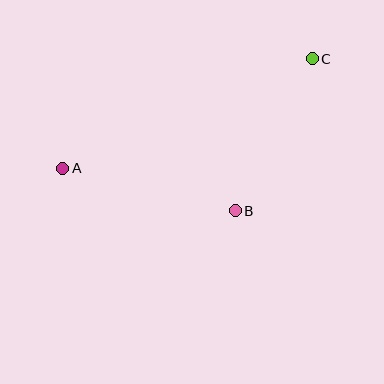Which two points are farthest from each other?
Points A and C are farthest from each other.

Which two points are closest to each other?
Points B and C are closest to each other.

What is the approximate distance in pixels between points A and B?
The distance between A and B is approximately 178 pixels.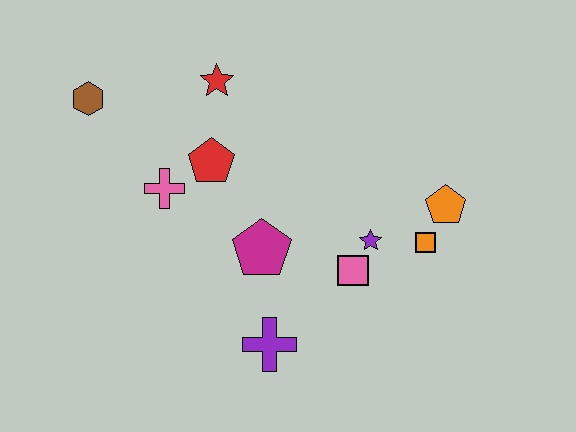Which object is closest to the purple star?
The pink square is closest to the purple star.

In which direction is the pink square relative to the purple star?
The pink square is below the purple star.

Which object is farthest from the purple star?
The brown hexagon is farthest from the purple star.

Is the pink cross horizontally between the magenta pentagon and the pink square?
No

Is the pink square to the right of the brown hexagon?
Yes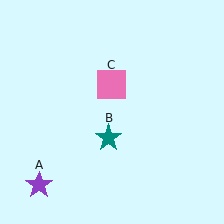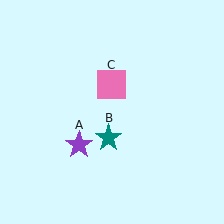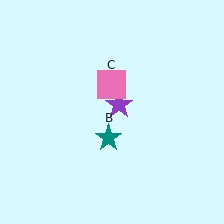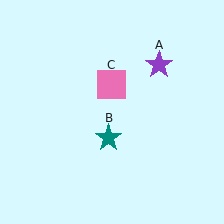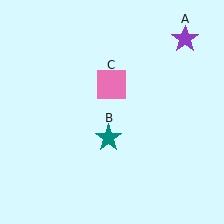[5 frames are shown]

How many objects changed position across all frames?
1 object changed position: purple star (object A).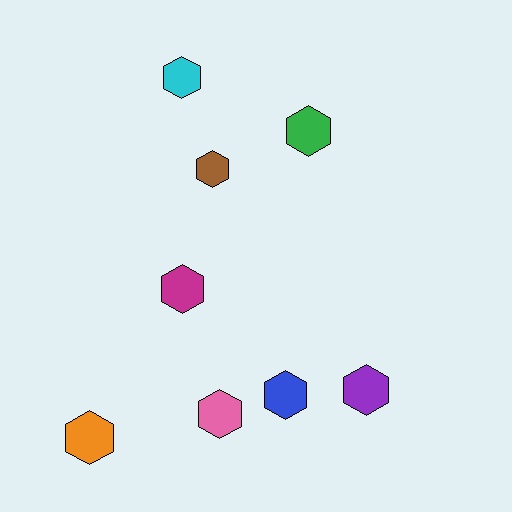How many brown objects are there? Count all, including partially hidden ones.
There is 1 brown object.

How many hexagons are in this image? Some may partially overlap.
There are 8 hexagons.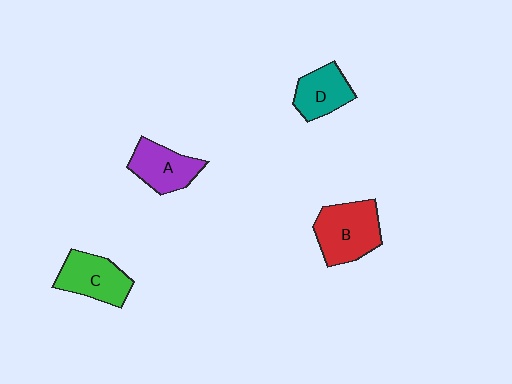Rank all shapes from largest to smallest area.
From largest to smallest: B (red), C (green), A (purple), D (teal).